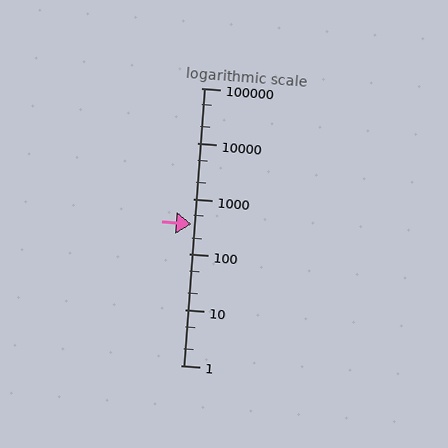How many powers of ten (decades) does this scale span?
The scale spans 5 decades, from 1 to 100000.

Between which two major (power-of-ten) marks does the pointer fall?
The pointer is between 100 and 1000.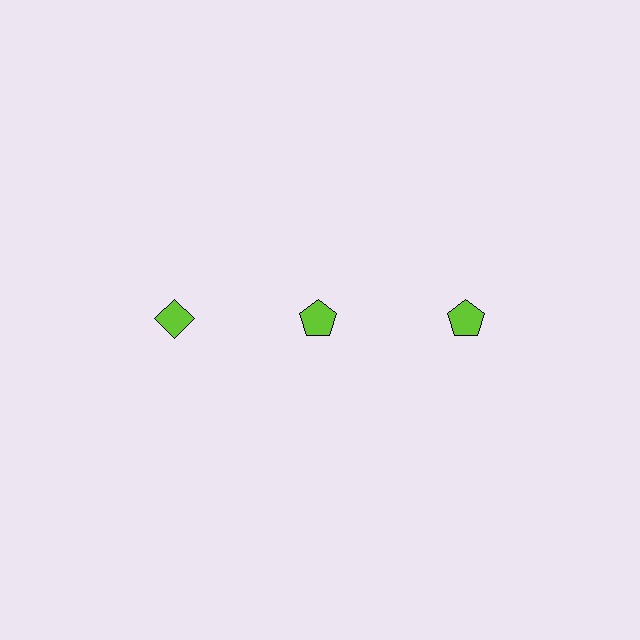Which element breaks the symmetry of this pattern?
The lime diamond in the top row, leftmost column breaks the symmetry. All other shapes are lime pentagons.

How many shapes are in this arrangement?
There are 3 shapes arranged in a grid pattern.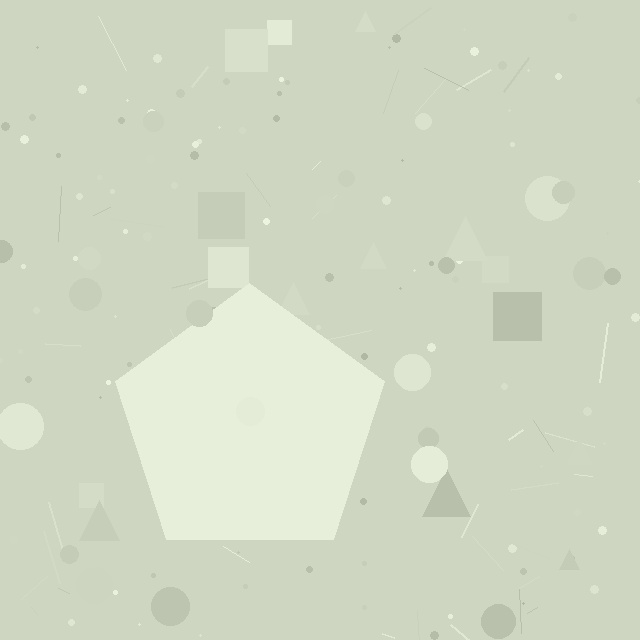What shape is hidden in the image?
A pentagon is hidden in the image.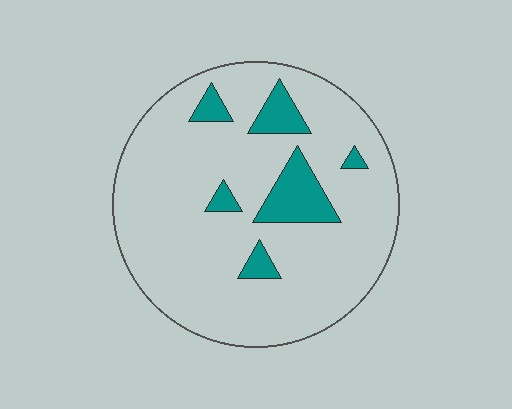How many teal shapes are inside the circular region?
6.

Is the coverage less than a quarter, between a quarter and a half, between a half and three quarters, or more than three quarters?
Less than a quarter.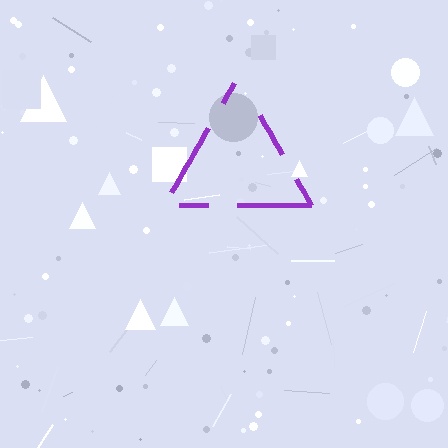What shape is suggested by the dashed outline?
The dashed outline suggests a triangle.